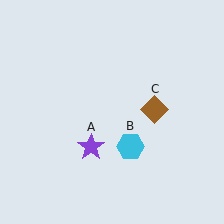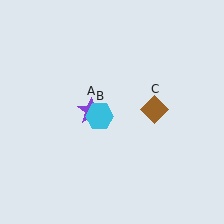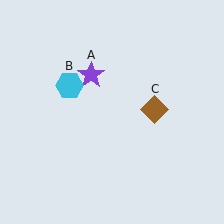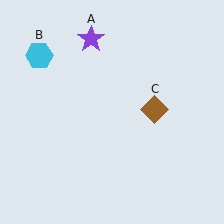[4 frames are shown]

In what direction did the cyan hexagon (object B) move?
The cyan hexagon (object B) moved up and to the left.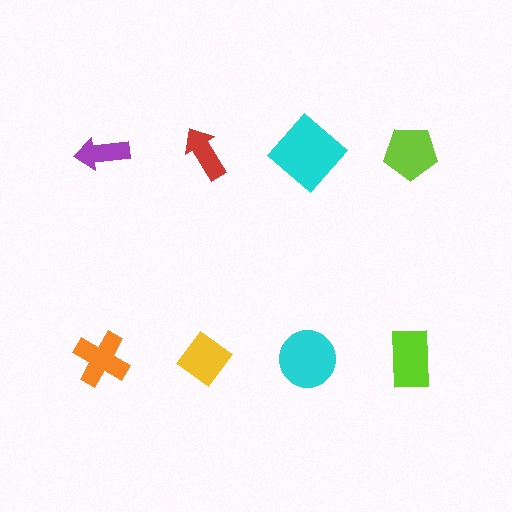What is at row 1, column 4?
A lime pentagon.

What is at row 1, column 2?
A red arrow.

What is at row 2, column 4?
A lime rectangle.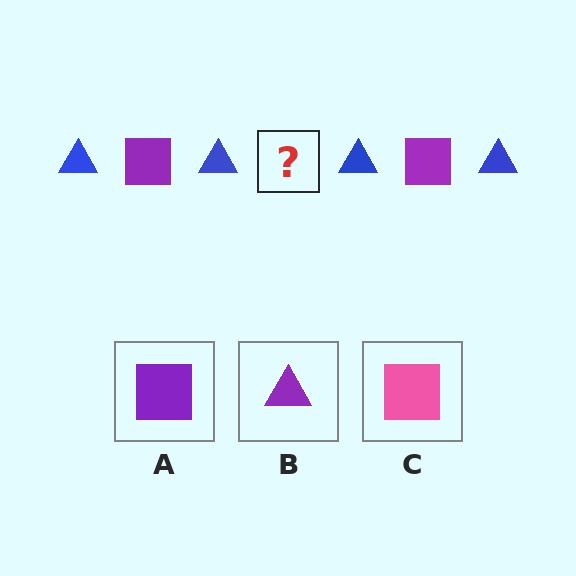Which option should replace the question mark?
Option A.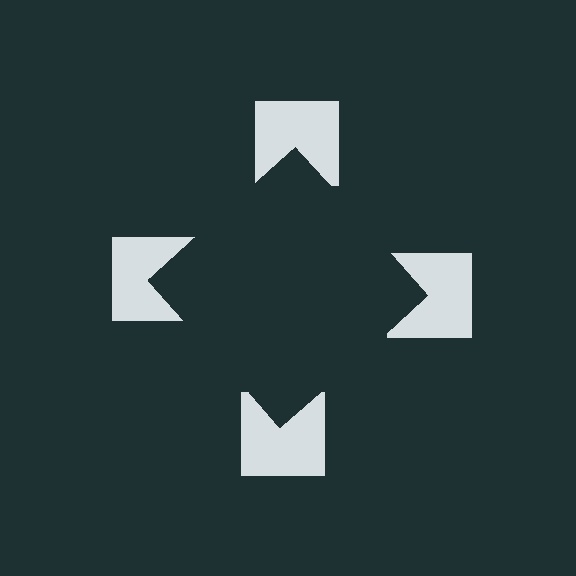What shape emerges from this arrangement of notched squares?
An illusory square — its edges are inferred from the aligned wedge cuts in the notched squares, not physically drawn.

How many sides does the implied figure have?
4 sides.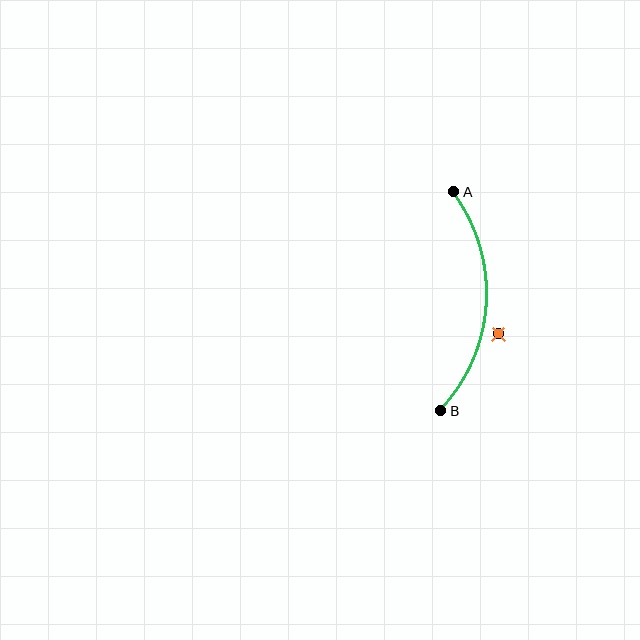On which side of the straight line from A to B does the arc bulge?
The arc bulges to the right of the straight line connecting A and B.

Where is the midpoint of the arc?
The arc midpoint is the point on the curve farthest from the straight line joining A and B. It sits to the right of that line.